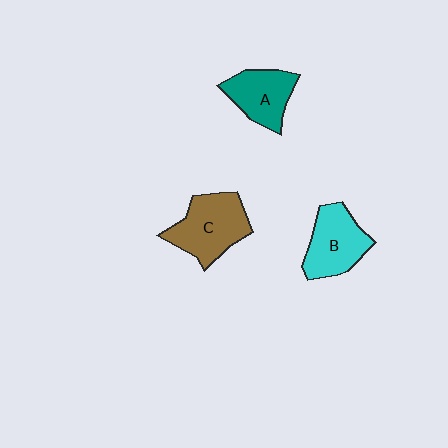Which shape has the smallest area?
Shape A (teal).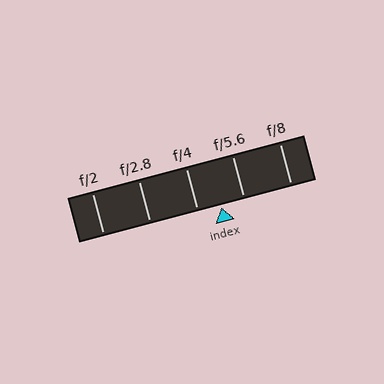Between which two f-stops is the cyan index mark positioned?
The index mark is between f/4 and f/5.6.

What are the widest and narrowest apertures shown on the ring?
The widest aperture shown is f/2 and the narrowest is f/8.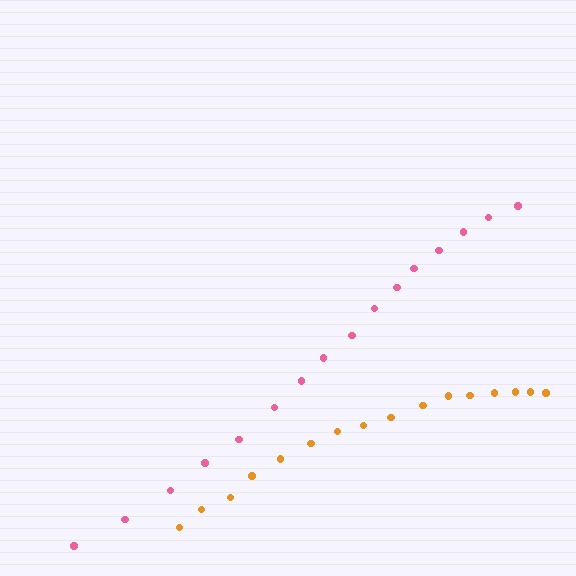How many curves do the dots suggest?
There are 2 distinct paths.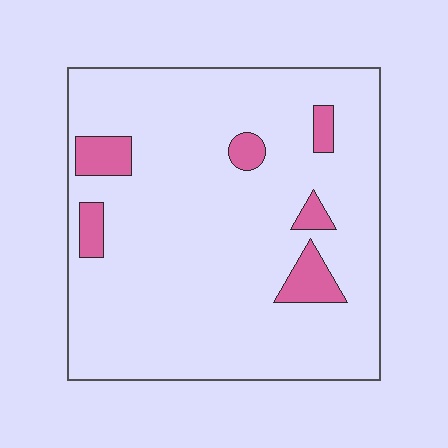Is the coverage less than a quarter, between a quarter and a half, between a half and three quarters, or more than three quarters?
Less than a quarter.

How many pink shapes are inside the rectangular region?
6.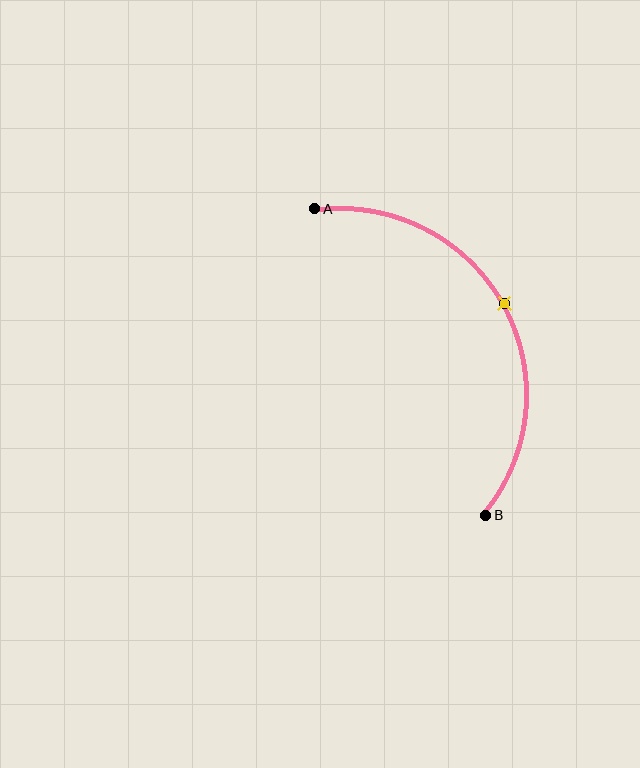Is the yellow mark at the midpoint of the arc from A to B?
Yes. The yellow mark lies on the arc at equal arc-length from both A and B — it is the arc midpoint.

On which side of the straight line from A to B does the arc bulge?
The arc bulges to the right of the straight line connecting A and B.